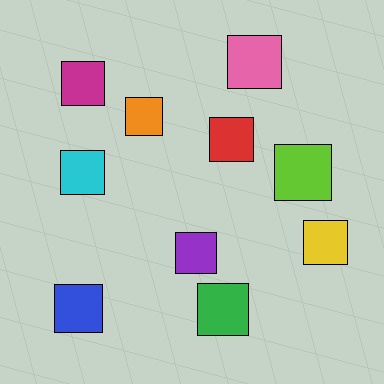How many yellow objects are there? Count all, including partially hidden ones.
There is 1 yellow object.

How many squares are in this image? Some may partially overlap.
There are 10 squares.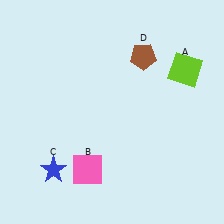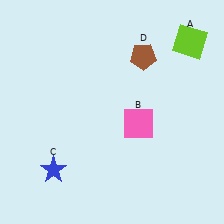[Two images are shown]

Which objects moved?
The objects that moved are: the lime square (A), the pink square (B).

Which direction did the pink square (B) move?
The pink square (B) moved right.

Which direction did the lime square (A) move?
The lime square (A) moved up.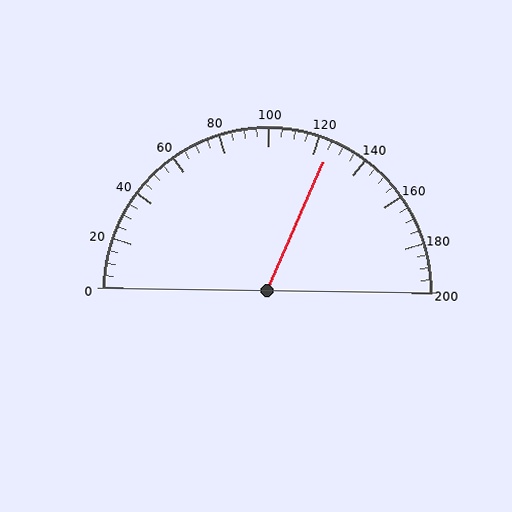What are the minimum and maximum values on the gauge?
The gauge ranges from 0 to 200.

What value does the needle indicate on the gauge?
The needle indicates approximately 125.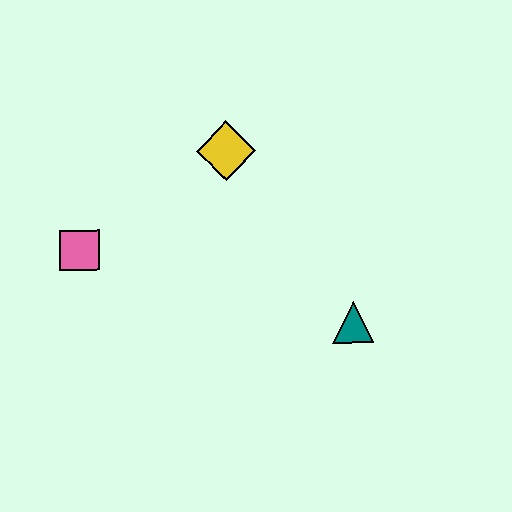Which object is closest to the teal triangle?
The yellow diamond is closest to the teal triangle.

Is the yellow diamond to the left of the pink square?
No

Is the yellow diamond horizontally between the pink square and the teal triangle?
Yes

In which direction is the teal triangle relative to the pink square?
The teal triangle is to the right of the pink square.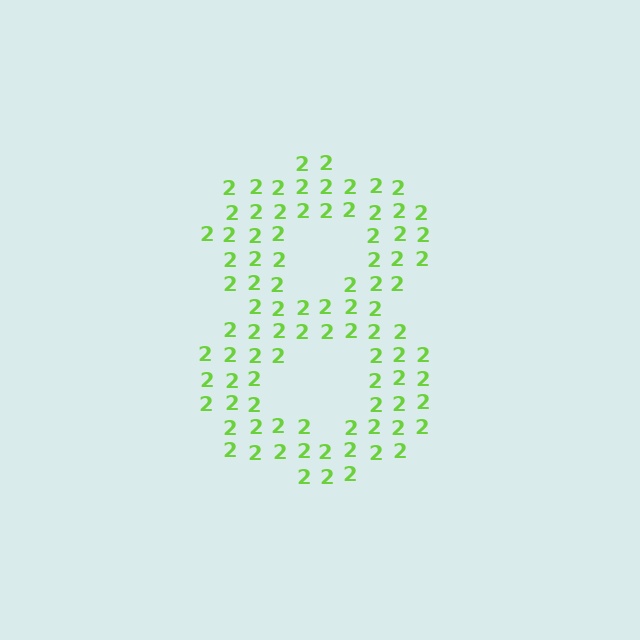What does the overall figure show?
The overall figure shows the digit 8.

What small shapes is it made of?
It is made of small digit 2's.